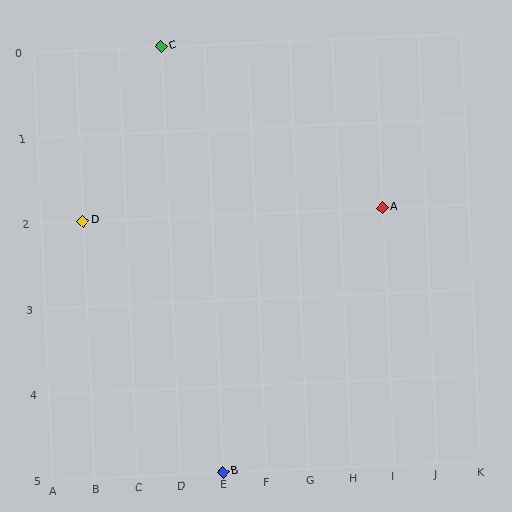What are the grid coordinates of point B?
Point B is at grid coordinates (E, 5).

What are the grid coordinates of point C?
Point C is at grid coordinates (D, 0).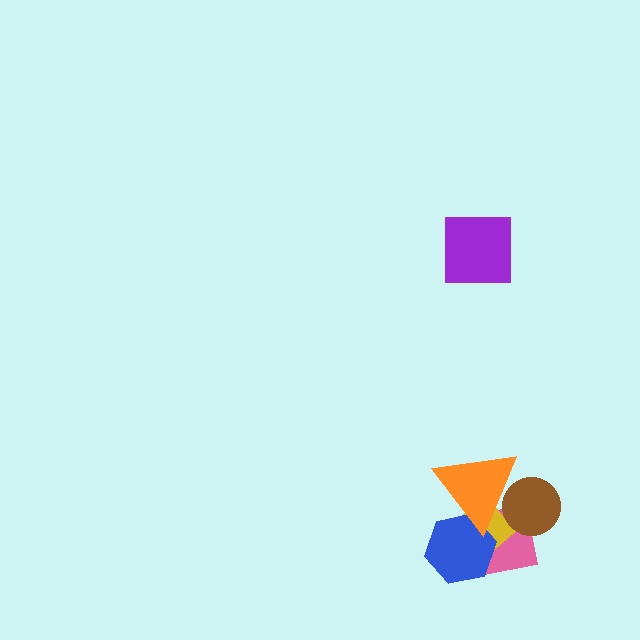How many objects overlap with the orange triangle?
4 objects overlap with the orange triangle.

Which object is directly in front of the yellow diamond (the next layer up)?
The blue hexagon is directly in front of the yellow diamond.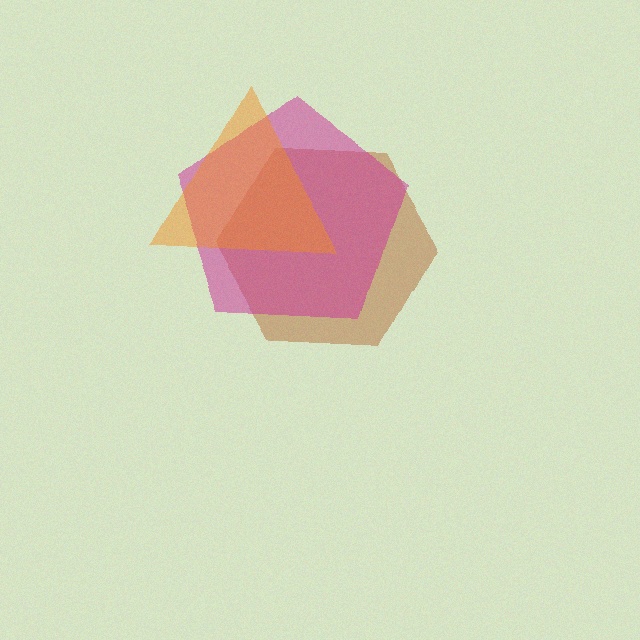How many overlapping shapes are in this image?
There are 3 overlapping shapes in the image.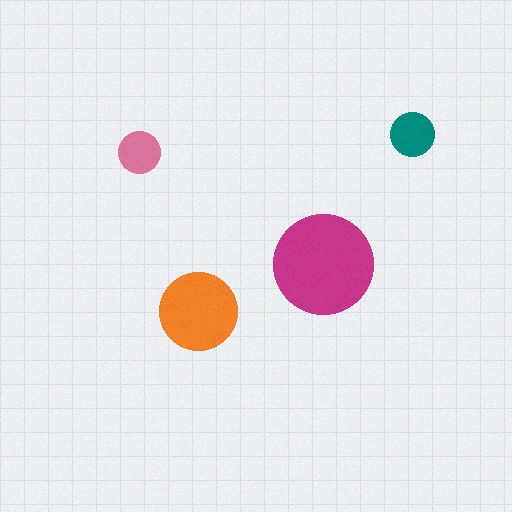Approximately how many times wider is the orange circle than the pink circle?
About 2 times wider.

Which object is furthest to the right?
The teal circle is rightmost.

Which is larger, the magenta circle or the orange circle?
The magenta one.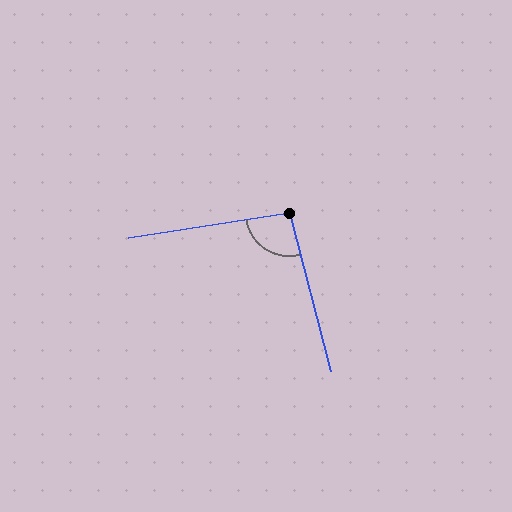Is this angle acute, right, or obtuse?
It is obtuse.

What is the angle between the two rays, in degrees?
Approximately 96 degrees.